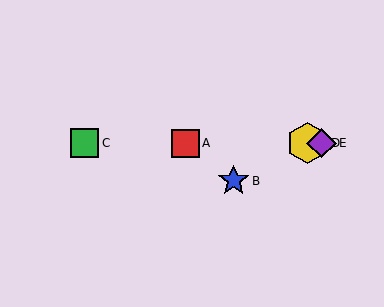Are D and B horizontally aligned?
No, D is at y≈143 and B is at y≈181.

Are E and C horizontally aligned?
Yes, both are at y≈143.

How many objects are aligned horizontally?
4 objects (A, C, D, E) are aligned horizontally.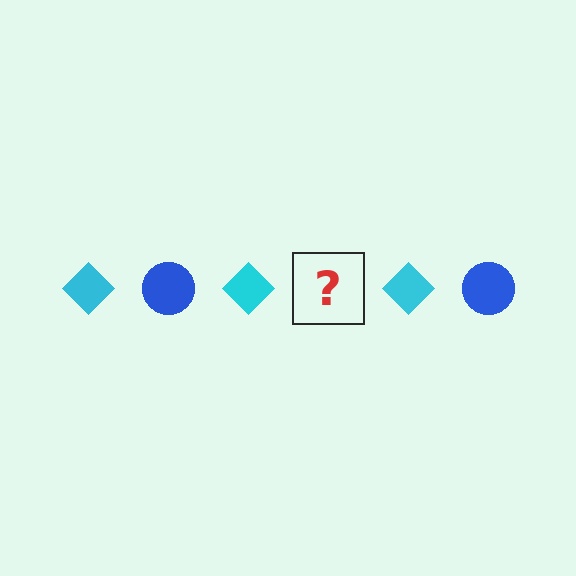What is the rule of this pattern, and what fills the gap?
The rule is that the pattern alternates between cyan diamond and blue circle. The gap should be filled with a blue circle.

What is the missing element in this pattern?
The missing element is a blue circle.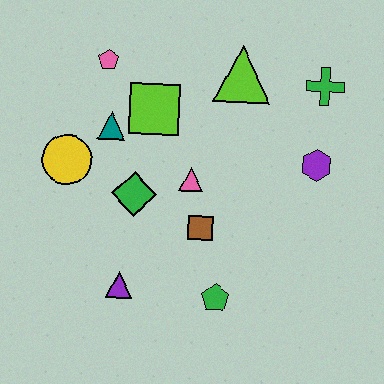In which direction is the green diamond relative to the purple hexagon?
The green diamond is to the left of the purple hexagon.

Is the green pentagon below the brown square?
Yes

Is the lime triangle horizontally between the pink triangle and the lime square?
No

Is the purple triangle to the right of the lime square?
No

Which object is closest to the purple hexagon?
The green cross is closest to the purple hexagon.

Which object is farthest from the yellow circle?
The green cross is farthest from the yellow circle.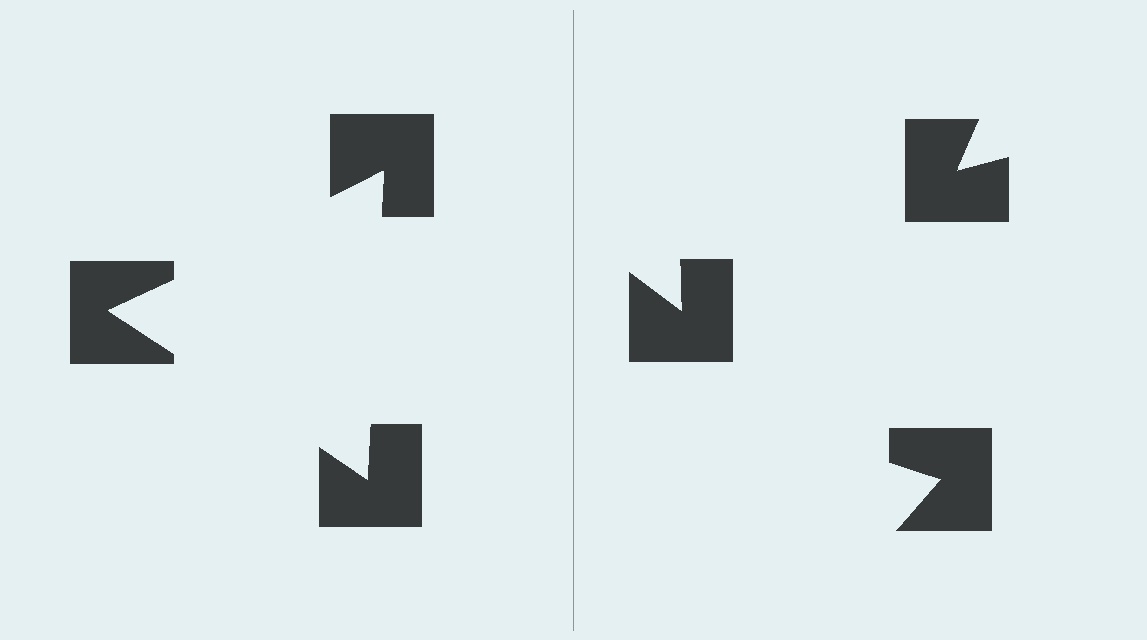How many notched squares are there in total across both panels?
6 — 3 on each side.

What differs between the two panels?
The notched squares are positioned identically on both sides; only the wedge orientations differ. On the left they align to a triangle; on the right they are misaligned.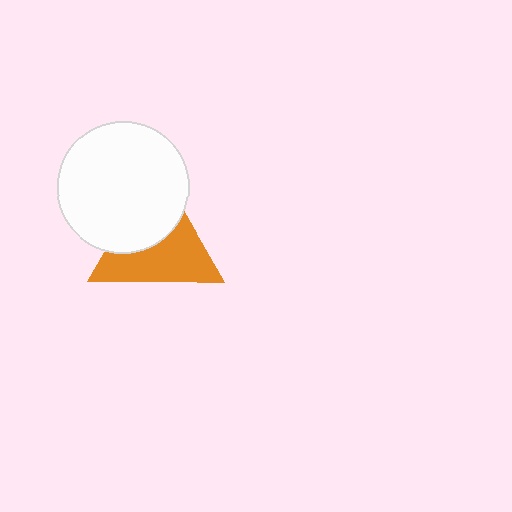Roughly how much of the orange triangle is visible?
About half of it is visible (roughly 57%).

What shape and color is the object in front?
The object in front is a white circle.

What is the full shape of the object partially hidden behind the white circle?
The partially hidden object is an orange triangle.